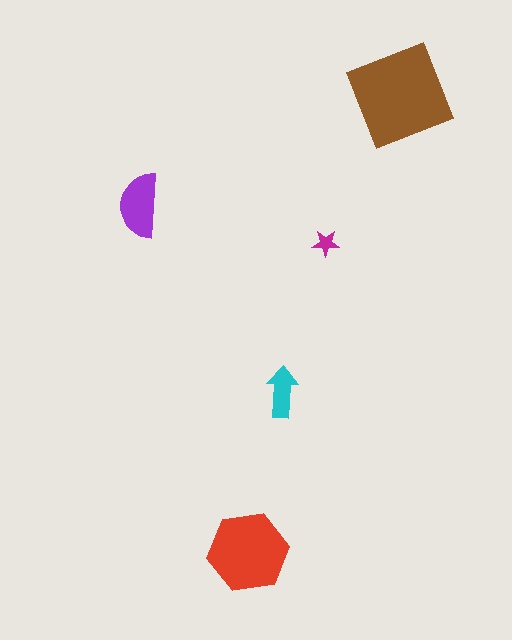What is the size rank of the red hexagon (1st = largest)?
2nd.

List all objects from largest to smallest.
The brown square, the red hexagon, the purple semicircle, the cyan arrow, the magenta star.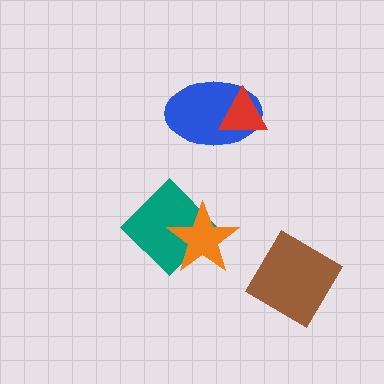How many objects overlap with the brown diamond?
0 objects overlap with the brown diamond.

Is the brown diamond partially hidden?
No, no other shape covers it.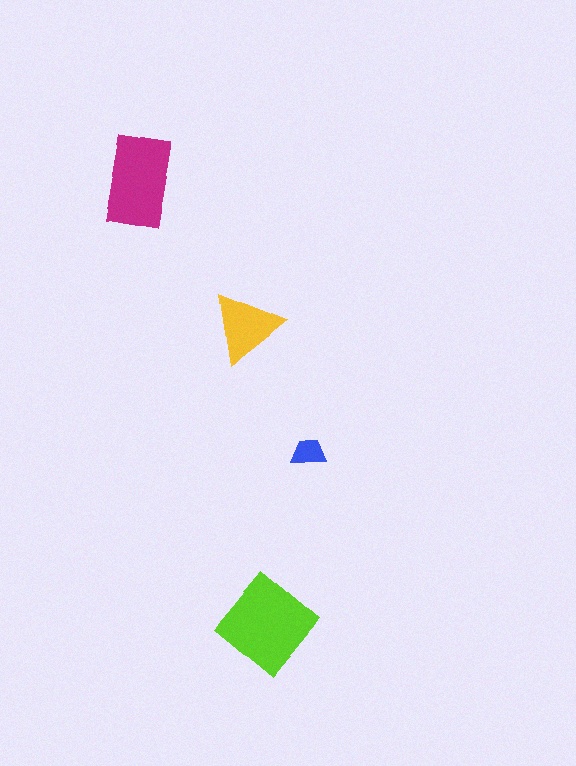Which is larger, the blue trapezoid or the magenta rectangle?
The magenta rectangle.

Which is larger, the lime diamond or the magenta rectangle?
The lime diamond.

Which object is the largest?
The lime diamond.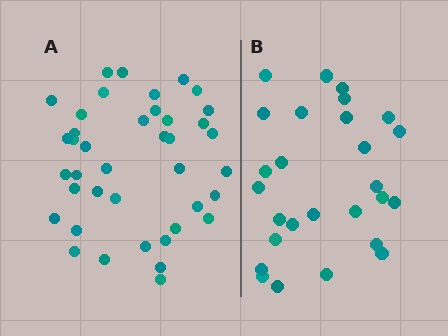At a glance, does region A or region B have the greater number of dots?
Region A (the left region) has more dots.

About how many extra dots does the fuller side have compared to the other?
Region A has approximately 15 more dots than region B.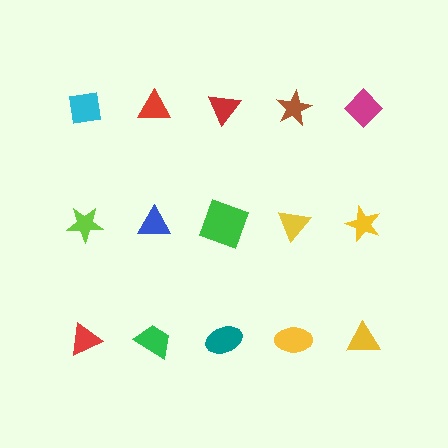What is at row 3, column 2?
A green trapezoid.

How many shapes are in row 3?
5 shapes.